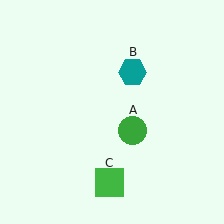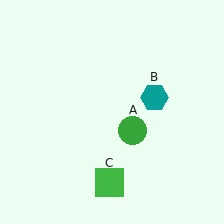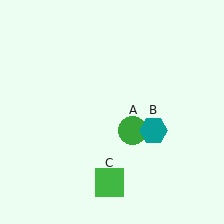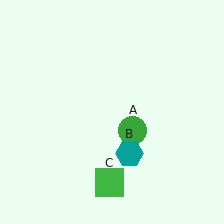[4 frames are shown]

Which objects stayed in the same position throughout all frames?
Green circle (object A) and green square (object C) remained stationary.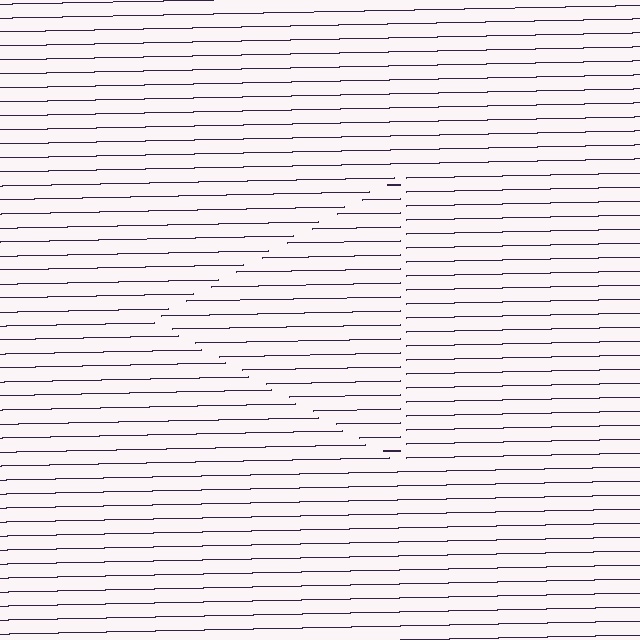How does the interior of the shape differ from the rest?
The interior of the shape contains the same grating, shifted by half a period — the contour is defined by the phase discontinuity where line-ends from the inner and outer gratings abut.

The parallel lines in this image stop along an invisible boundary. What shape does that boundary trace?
An illusory triangle. The interior of the shape contains the same grating, shifted by half a period — the contour is defined by the phase discontinuity where line-ends from the inner and outer gratings abut.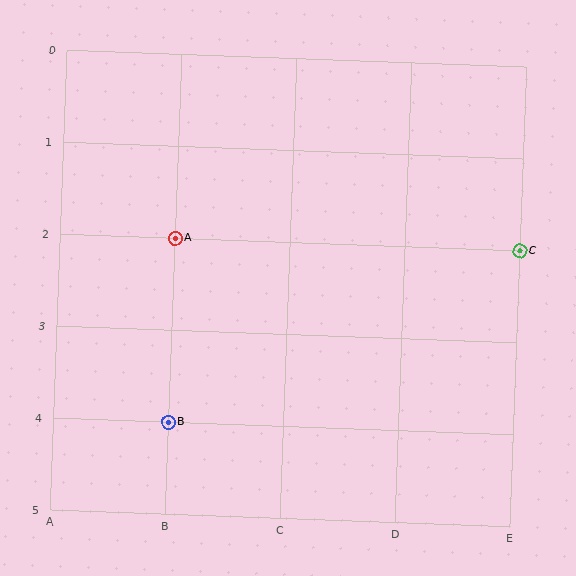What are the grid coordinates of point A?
Point A is at grid coordinates (B, 2).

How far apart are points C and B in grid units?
Points C and B are 3 columns and 2 rows apart (about 3.6 grid units diagonally).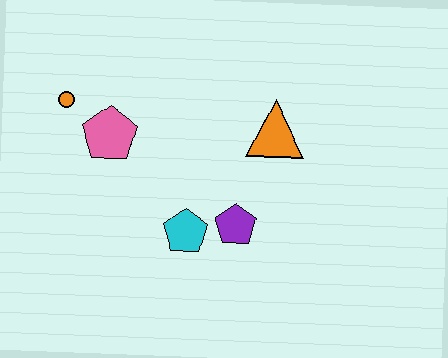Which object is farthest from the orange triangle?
The orange circle is farthest from the orange triangle.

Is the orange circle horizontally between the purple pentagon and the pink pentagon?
No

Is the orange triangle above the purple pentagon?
Yes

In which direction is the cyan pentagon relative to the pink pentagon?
The cyan pentagon is below the pink pentagon.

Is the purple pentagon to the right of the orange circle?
Yes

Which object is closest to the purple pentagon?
The cyan pentagon is closest to the purple pentagon.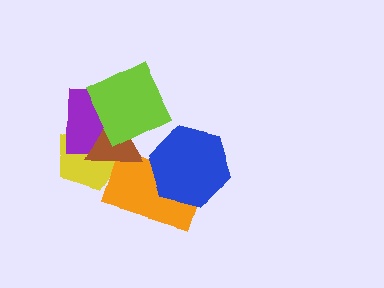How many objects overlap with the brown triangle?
4 objects overlap with the brown triangle.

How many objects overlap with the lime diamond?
3 objects overlap with the lime diamond.